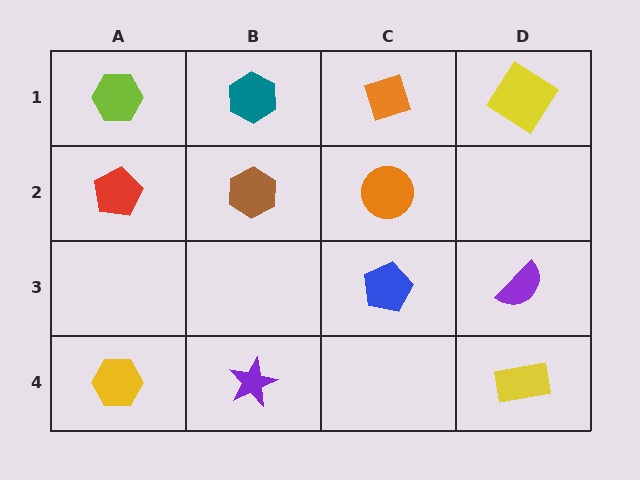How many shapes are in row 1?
4 shapes.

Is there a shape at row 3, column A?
No, that cell is empty.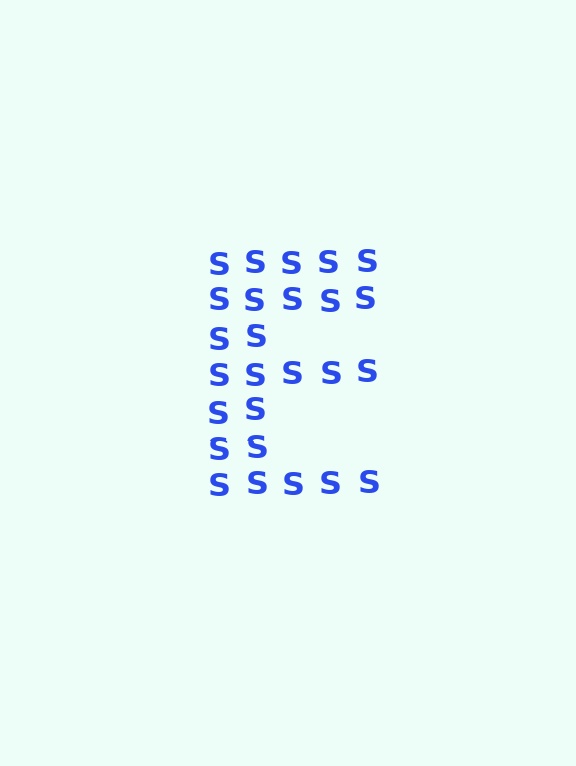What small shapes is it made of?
It is made of small letter S's.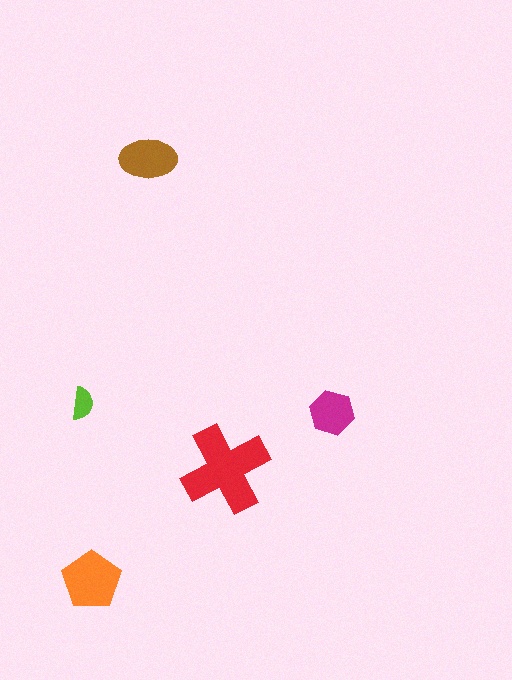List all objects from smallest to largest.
The lime semicircle, the magenta hexagon, the brown ellipse, the orange pentagon, the red cross.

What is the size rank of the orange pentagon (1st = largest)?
2nd.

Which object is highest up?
The brown ellipse is topmost.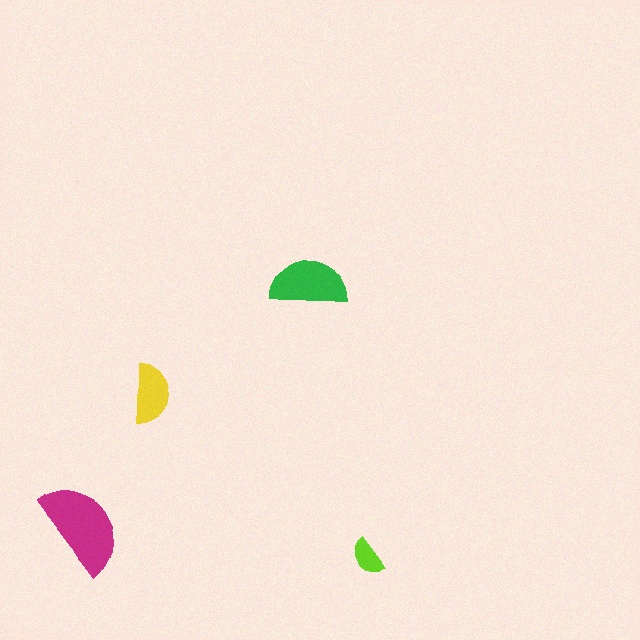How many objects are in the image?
There are 4 objects in the image.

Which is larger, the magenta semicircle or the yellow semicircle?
The magenta one.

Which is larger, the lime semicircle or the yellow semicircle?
The yellow one.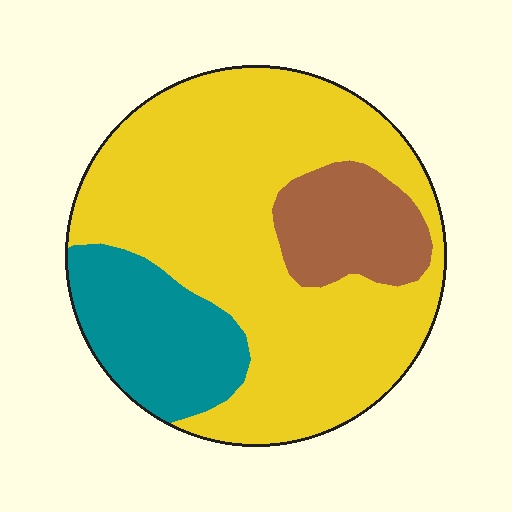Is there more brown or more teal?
Teal.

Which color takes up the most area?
Yellow, at roughly 70%.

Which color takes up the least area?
Brown, at roughly 15%.